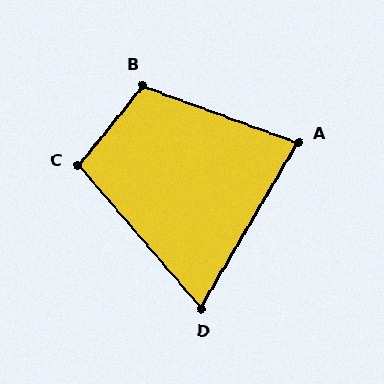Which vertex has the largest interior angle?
B, at approximately 109 degrees.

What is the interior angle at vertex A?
Approximately 80 degrees (acute).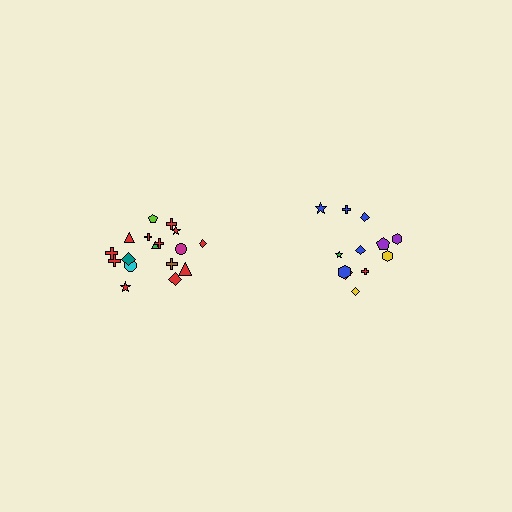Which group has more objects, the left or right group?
The left group.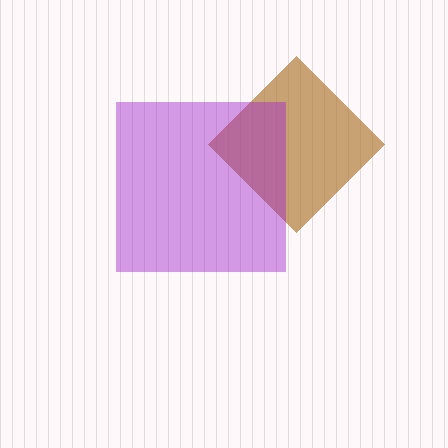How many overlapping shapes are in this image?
There are 2 overlapping shapes in the image.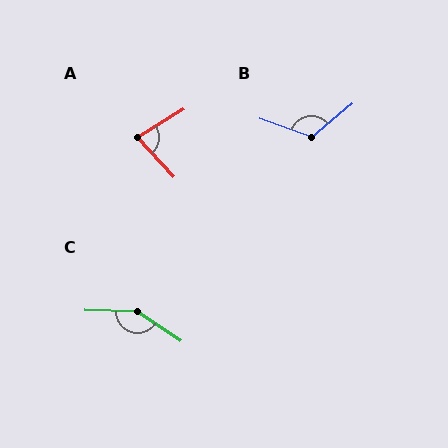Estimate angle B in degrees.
Approximately 120 degrees.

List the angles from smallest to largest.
A (79°), B (120°), C (148°).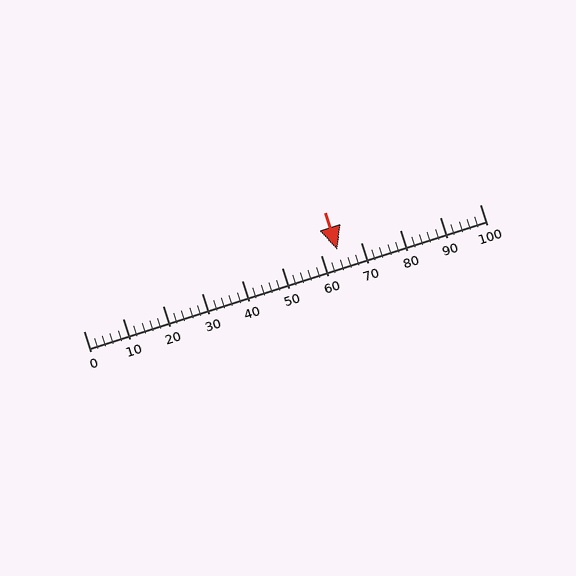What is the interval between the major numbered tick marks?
The major tick marks are spaced 10 units apart.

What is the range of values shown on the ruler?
The ruler shows values from 0 to 100.